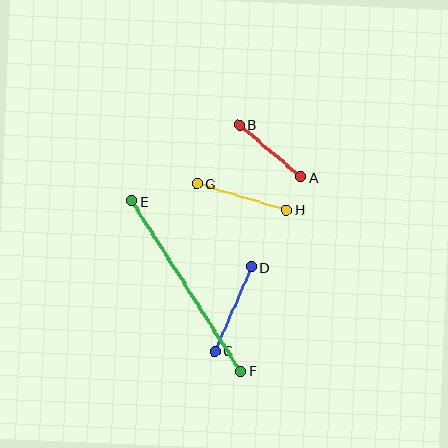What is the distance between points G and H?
The distance is approximately 93 pixels.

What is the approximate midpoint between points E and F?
The midpoint is at approximately (186, 286) pixels.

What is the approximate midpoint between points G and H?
The midpoint is at approximately (242, 197) pixels.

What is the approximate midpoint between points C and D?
The midpoint is at approximately (233, 309) pixels.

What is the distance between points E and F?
The distance is approximately 202 pixels.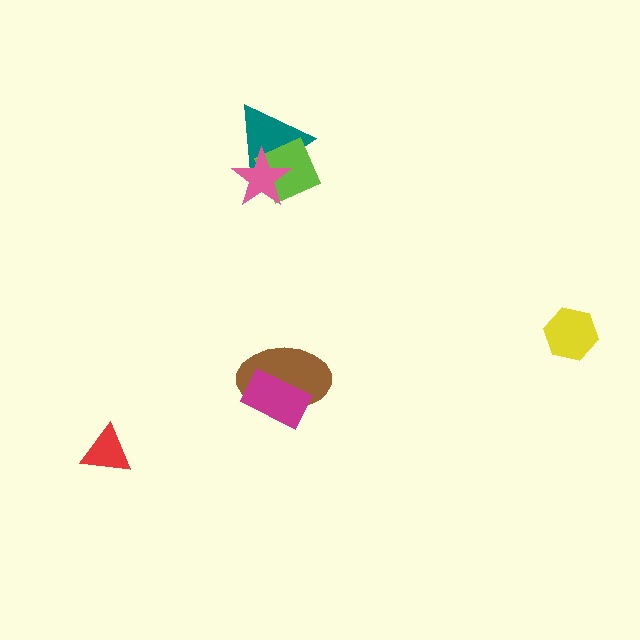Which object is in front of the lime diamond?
The pink star is in front of the lime diamond.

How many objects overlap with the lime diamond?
2 objects overlap with the lime diamond.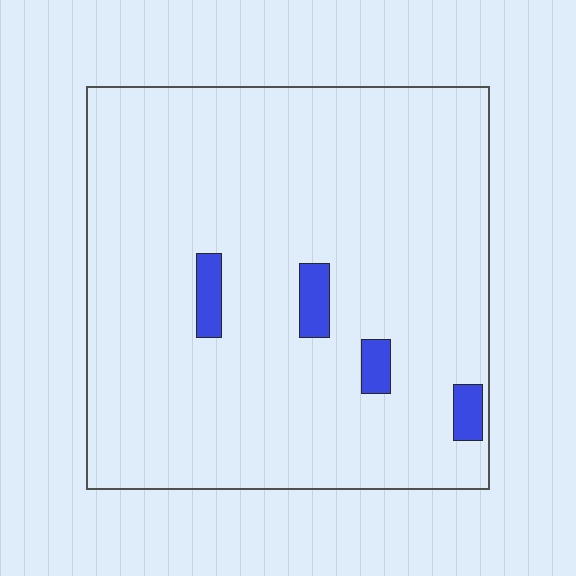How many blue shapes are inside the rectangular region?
4.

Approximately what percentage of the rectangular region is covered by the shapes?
Approximately 5%.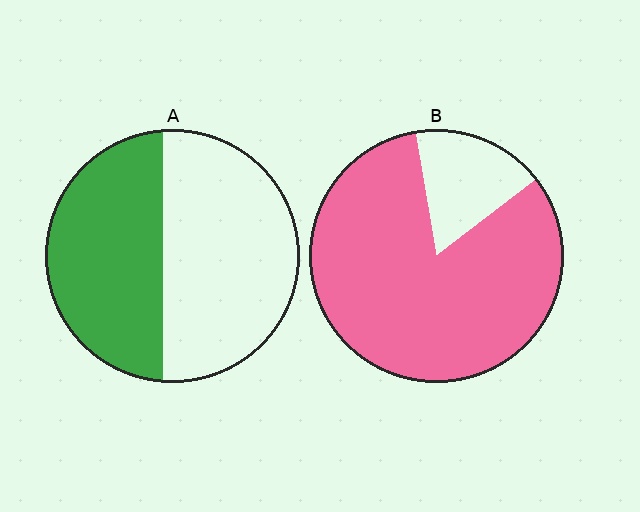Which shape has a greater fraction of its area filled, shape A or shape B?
Shape B.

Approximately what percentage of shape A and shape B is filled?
A is approximately 45% and B is approximately 85%.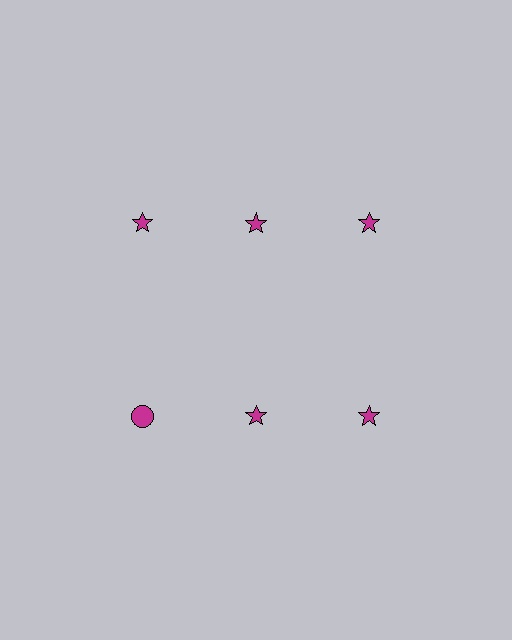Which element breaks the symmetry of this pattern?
The magenta circle in the second row, leftmost column breaks the symmetry. All other shapes are magenta stars.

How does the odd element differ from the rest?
It has a different shape: circle instead of star.